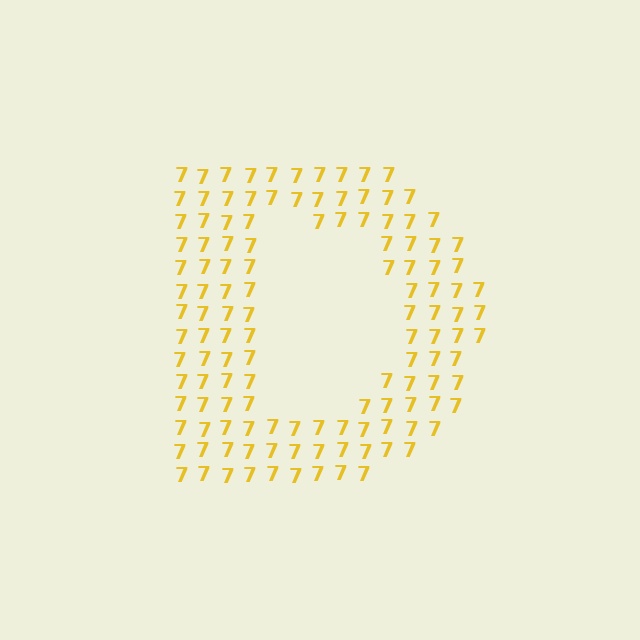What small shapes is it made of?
It is made of small digit 7's.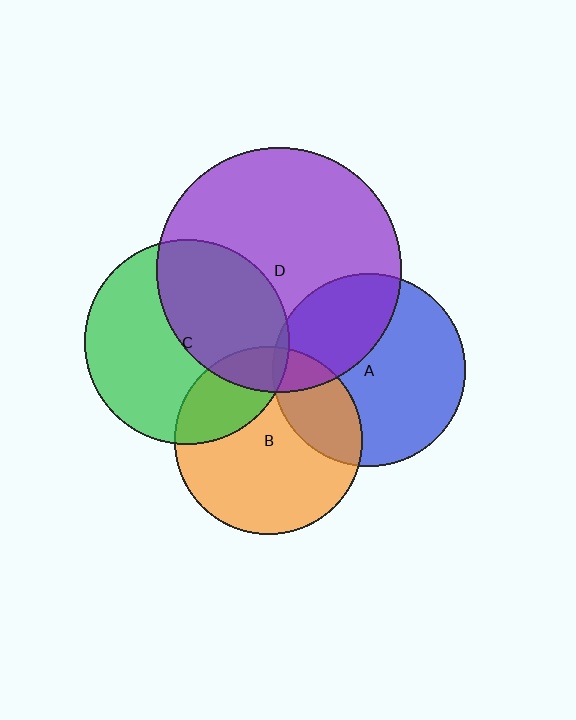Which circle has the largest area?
Circle D (purple).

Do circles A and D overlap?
Yes.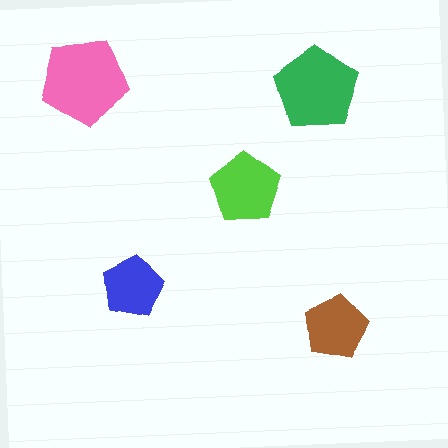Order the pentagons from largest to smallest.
the pink one, the green one, the lime one, the brown one, the blue one.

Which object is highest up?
The pink pentagon is topmost.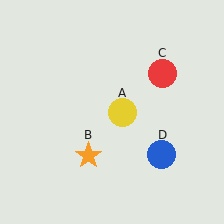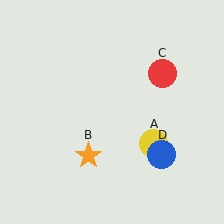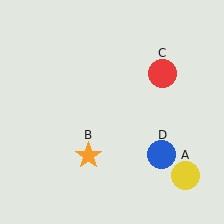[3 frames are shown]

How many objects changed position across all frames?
1 object changed position: yellow circle (object A).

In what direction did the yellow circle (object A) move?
The yellow circle (object A) moved down and to the right.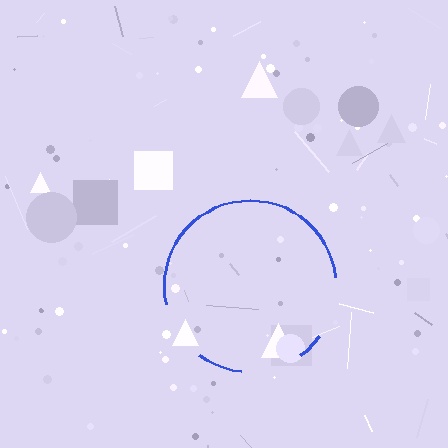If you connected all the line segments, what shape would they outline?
They would outline a circle.